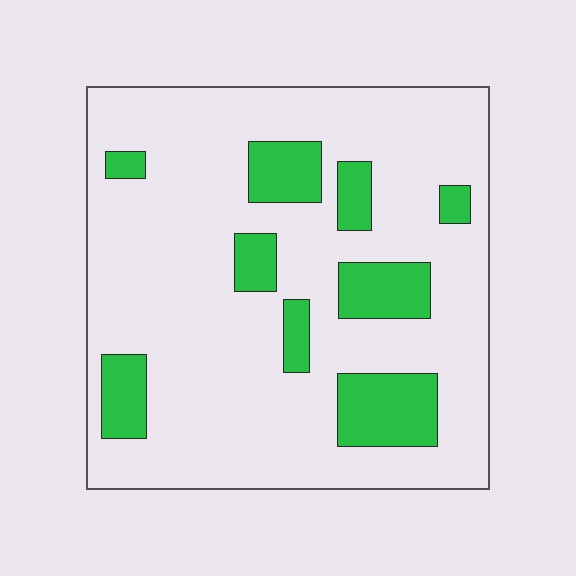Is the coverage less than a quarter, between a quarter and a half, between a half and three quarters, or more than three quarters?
Less than a quarter.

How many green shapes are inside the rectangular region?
9.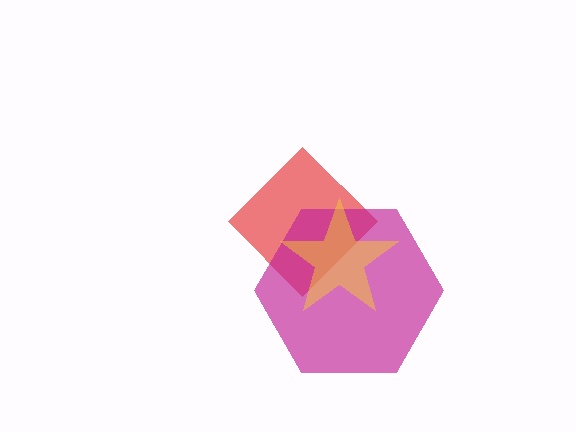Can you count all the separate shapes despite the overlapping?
Yes, there are 3 separate shapes.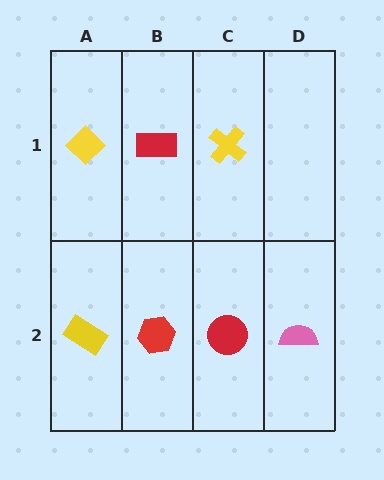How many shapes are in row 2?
4 shapes.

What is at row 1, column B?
A red rectangle.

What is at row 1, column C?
A yellow cross.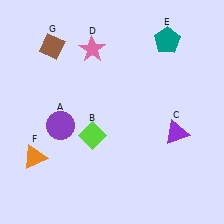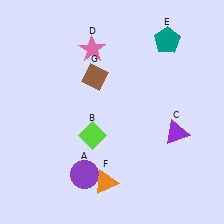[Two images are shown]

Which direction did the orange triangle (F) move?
The orange triangle (F) moved right.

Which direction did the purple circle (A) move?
The purple circle (A) moved down.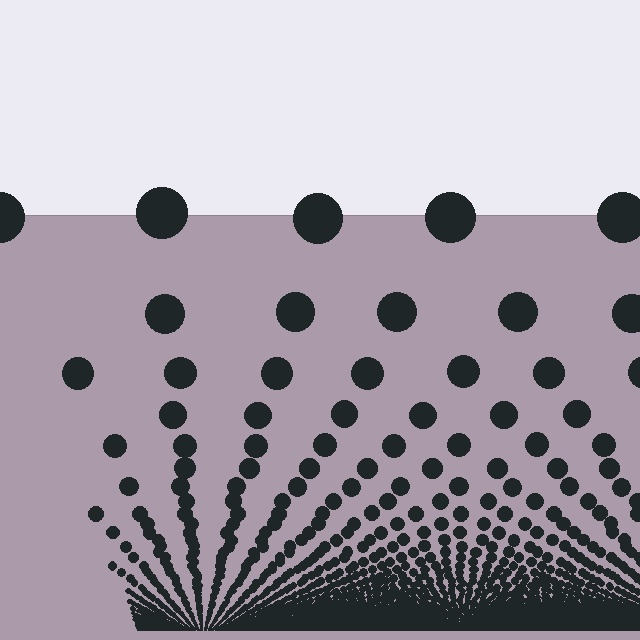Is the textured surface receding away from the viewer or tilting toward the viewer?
The surface appears to tilt toward the viewer. Texture elements get larger and sparser toward the top.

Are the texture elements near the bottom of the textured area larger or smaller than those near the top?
Smaller. The gradient is inverted — elements near the bottom are smaller and denser.